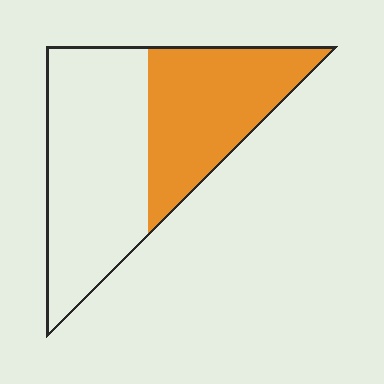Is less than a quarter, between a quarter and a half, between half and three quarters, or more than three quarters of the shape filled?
Between a quarter and a half.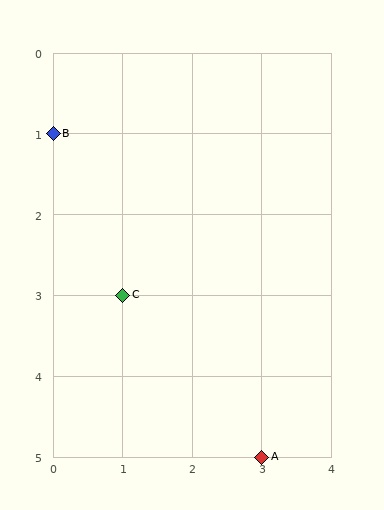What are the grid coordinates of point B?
Point B is at grid coordinates (0, 1).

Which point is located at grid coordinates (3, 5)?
Point A is at (3, 5).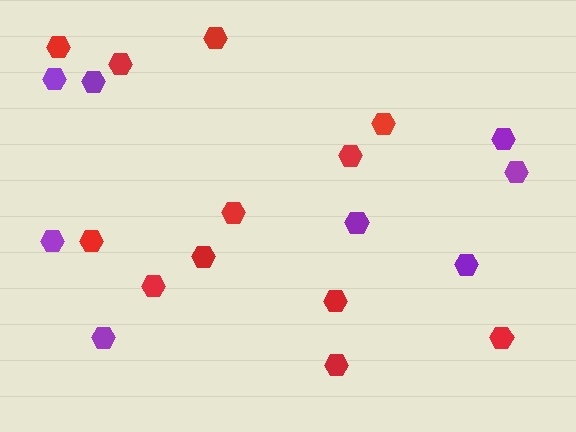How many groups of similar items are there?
There are 2 groups: one group of purple hexagons (8) and one group of red hexagons (12).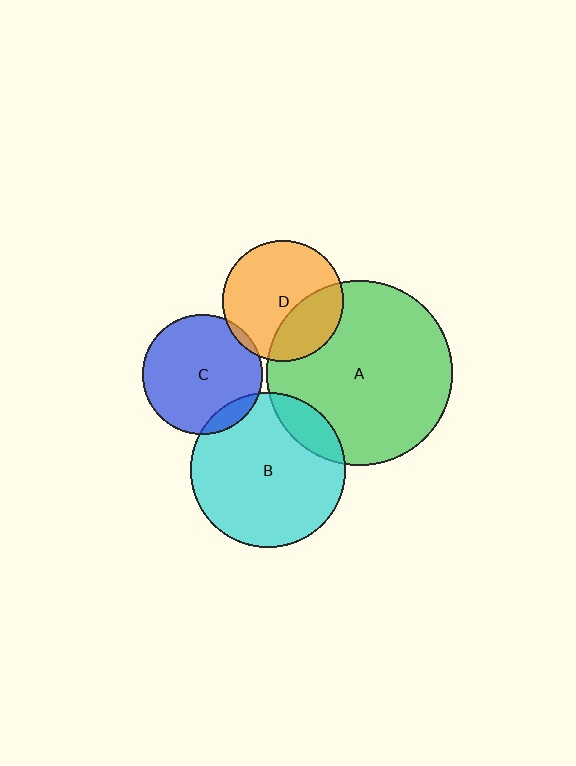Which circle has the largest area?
Circle A (green).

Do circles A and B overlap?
Yes.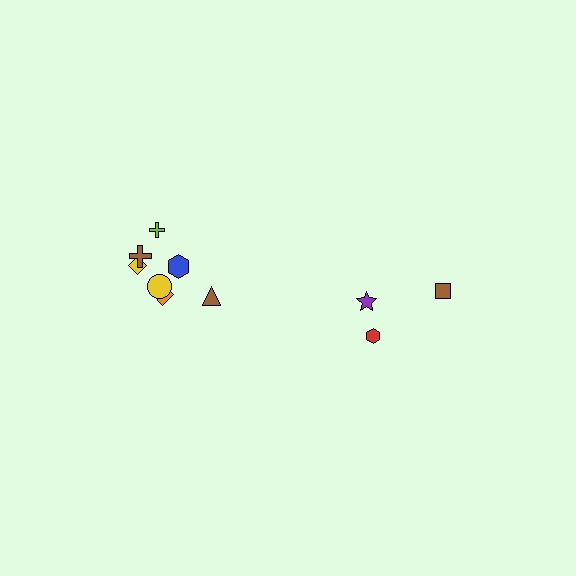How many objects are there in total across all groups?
There are 10 objects.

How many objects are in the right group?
There are 3 objects.